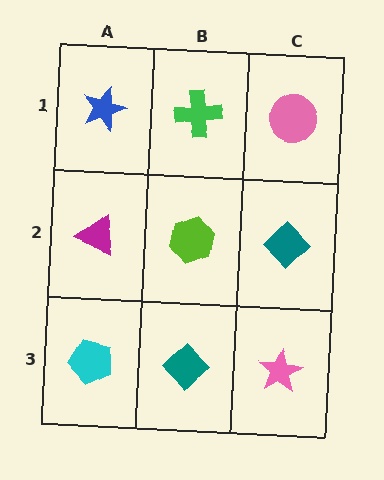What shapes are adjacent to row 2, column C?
A pink circle (row 1, column C), a pink star (row 3, column C), a lime hexagon (row 2, column B).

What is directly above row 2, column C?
A pink circle.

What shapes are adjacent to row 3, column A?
A magenta triangle (row 2, column A), a teal diamond (row 3, column B).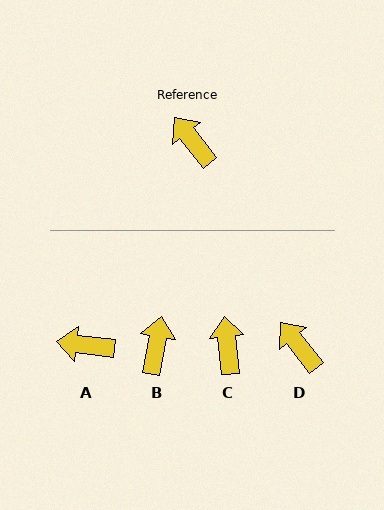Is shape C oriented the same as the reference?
No, it is off by about 32 degrees.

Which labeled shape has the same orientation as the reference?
D.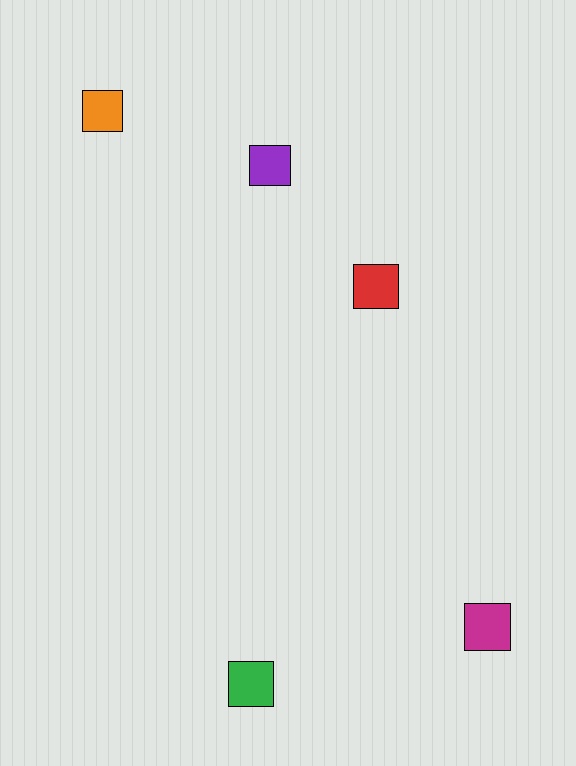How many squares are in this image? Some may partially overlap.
There are 5 squares.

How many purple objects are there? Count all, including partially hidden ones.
There is 1 purple object.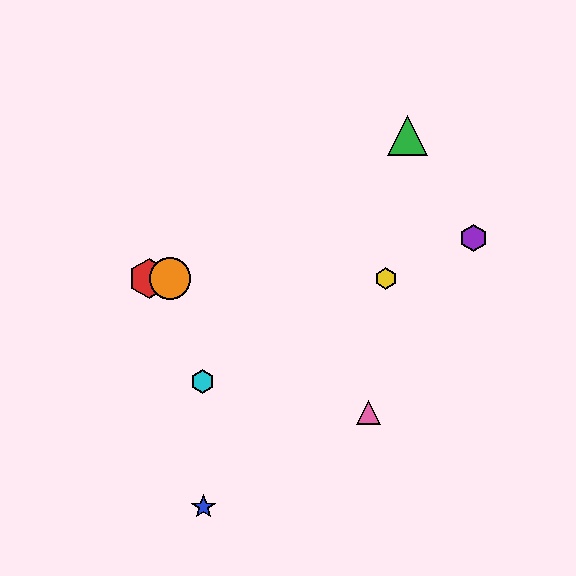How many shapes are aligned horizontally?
3 shapes (the red hexagon, the yellow hexagon, the orange circle) are aligned horizontally.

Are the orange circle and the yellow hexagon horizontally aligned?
Yes, both are at y≈279.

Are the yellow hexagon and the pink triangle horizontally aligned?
No, the yellow hexagon is at y≈279 and the pink triangle is at y≈412.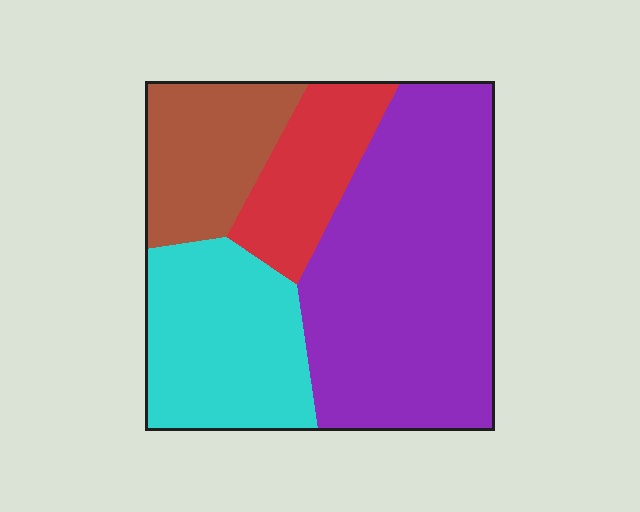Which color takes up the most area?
Purple, at roughly 45%.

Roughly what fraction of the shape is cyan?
Cyan takes up about one quarter (1/4) of the shape.